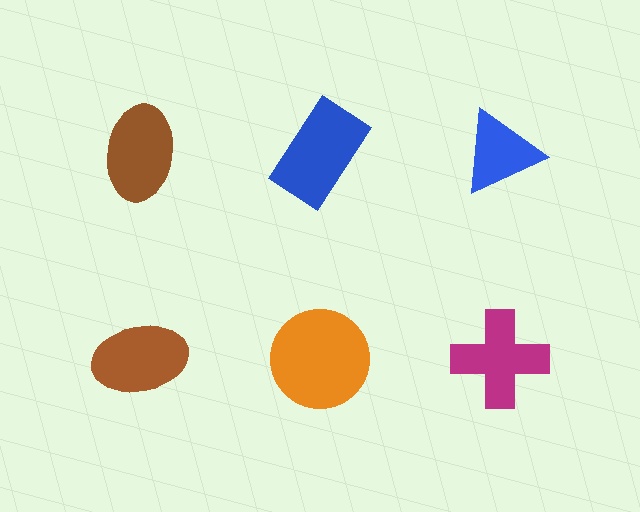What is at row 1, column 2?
A blue rectangle.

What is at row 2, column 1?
A brown ellipse.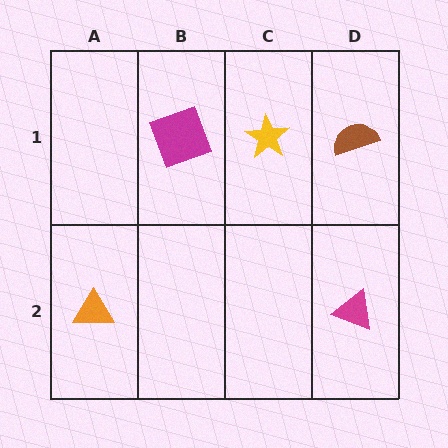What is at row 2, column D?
A magenta triangle.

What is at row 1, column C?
A yellow star.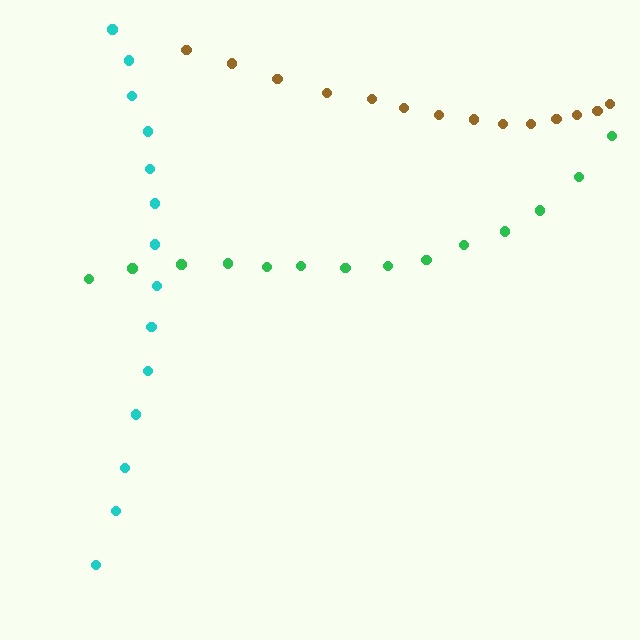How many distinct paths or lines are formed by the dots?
There are 3 distinct paths.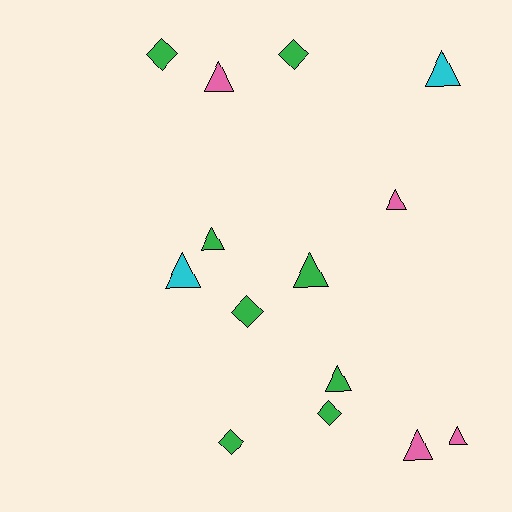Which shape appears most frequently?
Triangle, with 9 objects.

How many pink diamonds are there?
There are no pink diamonds.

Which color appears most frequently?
Green, with 8 objects.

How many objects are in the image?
There are 14 objects.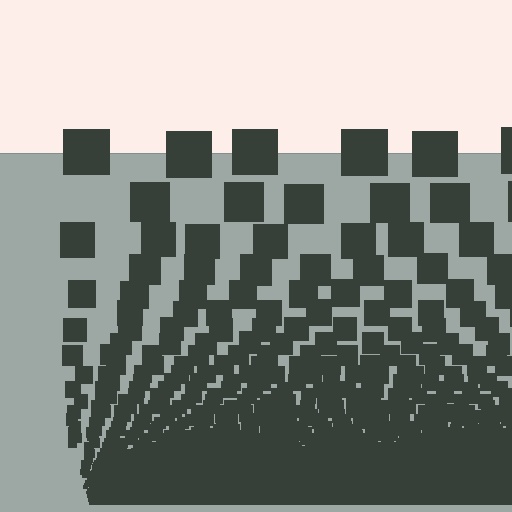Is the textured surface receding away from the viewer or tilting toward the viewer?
The surface appears to tilt toward the viewer. Texture elements get larger and sparser toward the top.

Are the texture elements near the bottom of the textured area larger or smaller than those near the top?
Smaller. The gradient is inverted — elements near the bottom are smaller and denser.